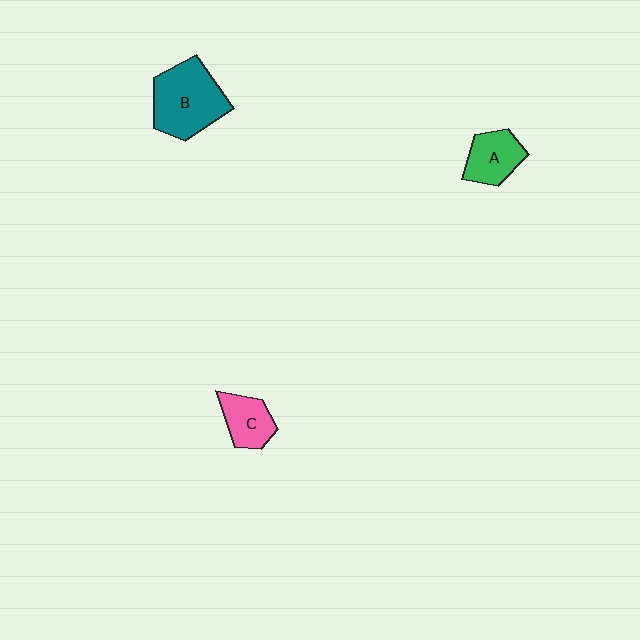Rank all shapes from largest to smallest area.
From largest to smallest: B (teal), A (green), C (pink).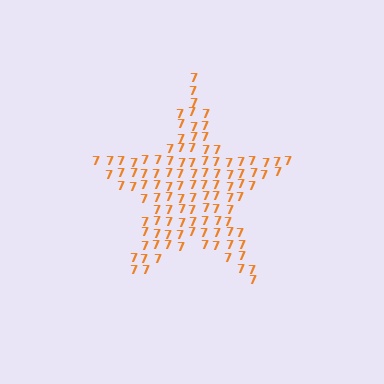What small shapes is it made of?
It is made of small digit 7's.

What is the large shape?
The large shape is a star.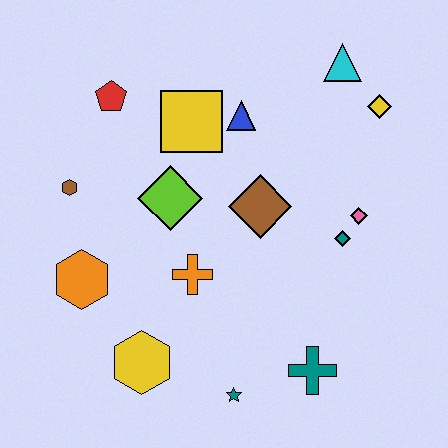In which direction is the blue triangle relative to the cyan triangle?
The blue triangle is to the left of the cyan triangle.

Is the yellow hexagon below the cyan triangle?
Yes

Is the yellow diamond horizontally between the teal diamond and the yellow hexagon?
No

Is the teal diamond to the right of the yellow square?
Yes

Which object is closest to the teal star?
The teal cross is closest to the teal star.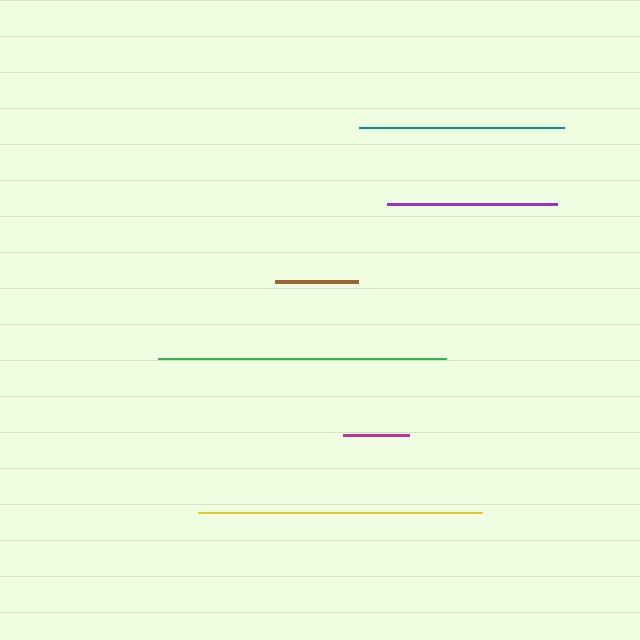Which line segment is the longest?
The green line is the longest at approximately 288 pixels.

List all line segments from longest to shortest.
From longest to shortest: green, yellow, teal, purple, brown, magenta.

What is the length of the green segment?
The green segment is approximately 288 pixels long.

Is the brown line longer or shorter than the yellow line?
The yellow line is longer than the brown line.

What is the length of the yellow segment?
The yellow segment is approximately 284 pixels long.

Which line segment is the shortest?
The magenta line is the shortest at approximately 66 pixels.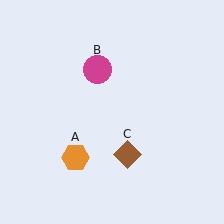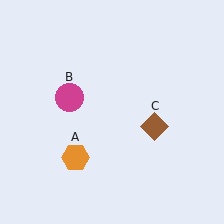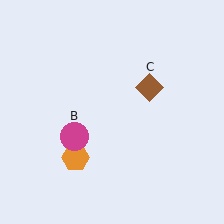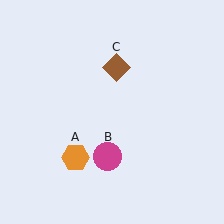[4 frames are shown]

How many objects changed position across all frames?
2 objects changed position: magenta circle (object B), brown diamond (object C).